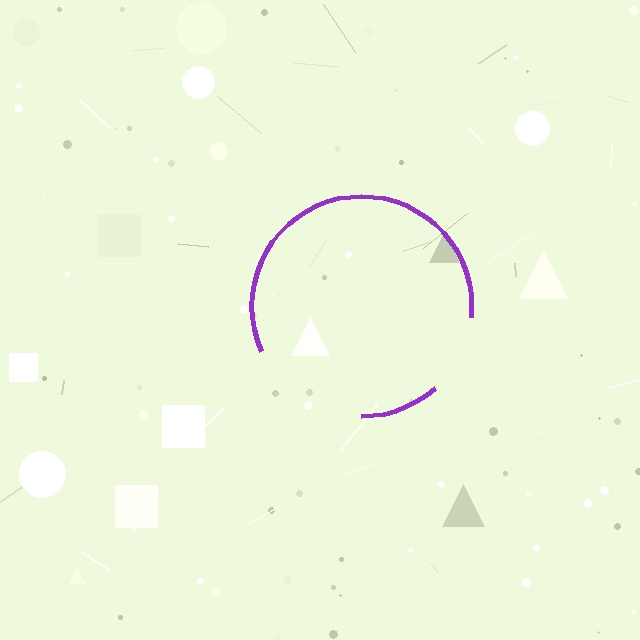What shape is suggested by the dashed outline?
The dashed outline suggests a circle.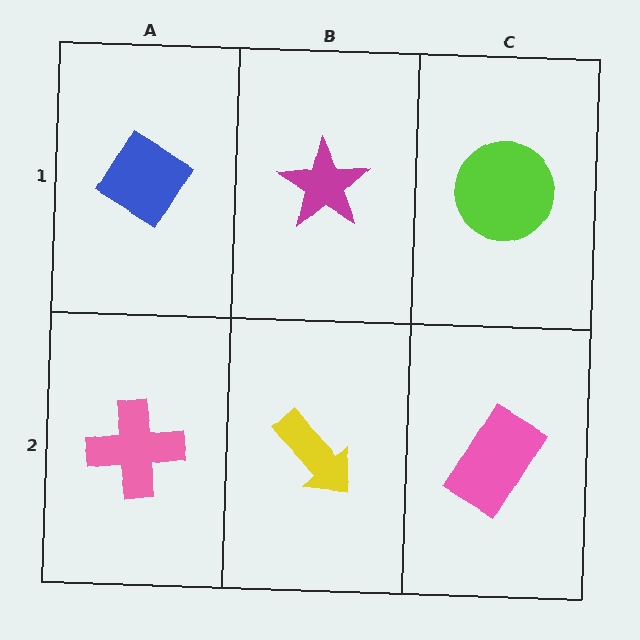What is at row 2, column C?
A pink rectangle.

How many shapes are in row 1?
3 shapes.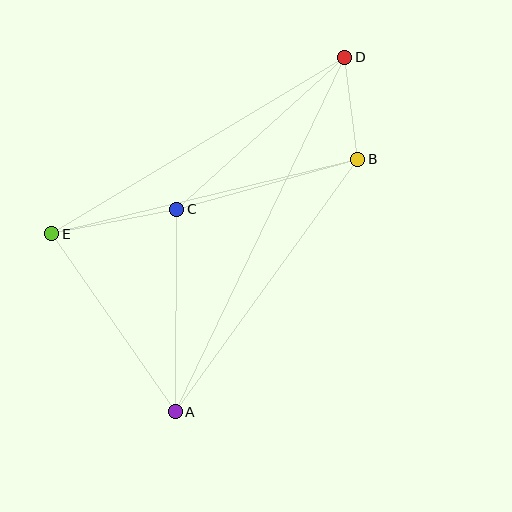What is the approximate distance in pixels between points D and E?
The distance between D and E is approximately 342 pixels.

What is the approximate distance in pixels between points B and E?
The distance between B and E is approximately 315 pixels.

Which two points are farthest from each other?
Points A and D are farthest from each other.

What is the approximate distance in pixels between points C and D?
The distance between C and D is approximately 227 pixels.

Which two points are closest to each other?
Points B and D are closest to each other.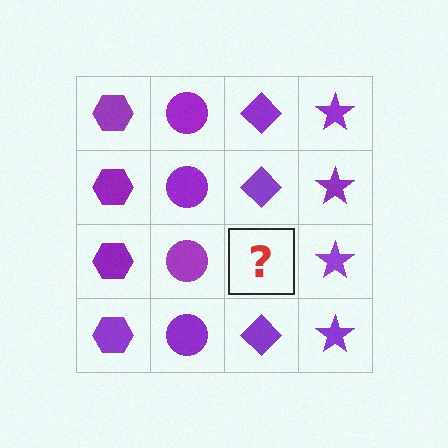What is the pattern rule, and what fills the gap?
The rule is that each column has a consistent shape. The gap should be filled with a purple diamond.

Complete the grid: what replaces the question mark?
The question mark should be replaced with a purple diamond.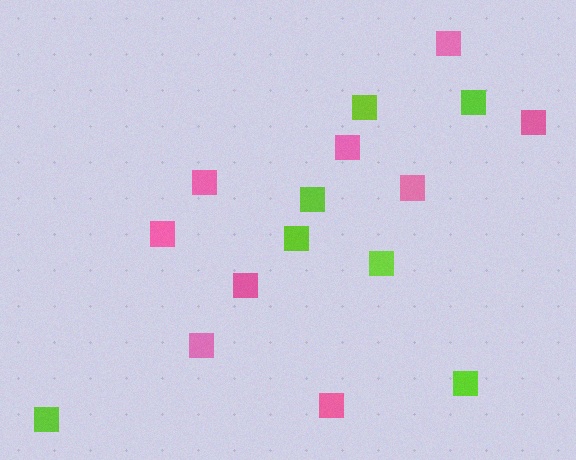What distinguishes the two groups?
There are 2 groups: one group of pink squares (9) and one group of lime squares (7).